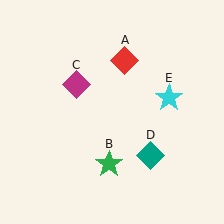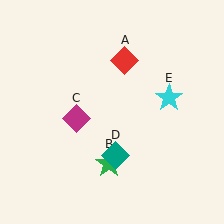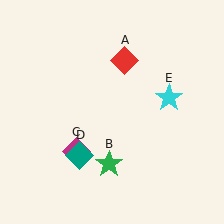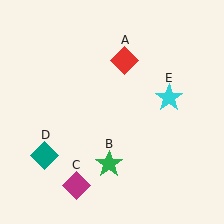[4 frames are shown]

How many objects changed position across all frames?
2 objects changed position: magenta diamond (object C), teal diamond (object D).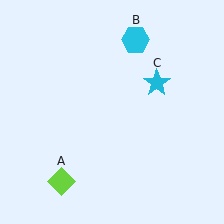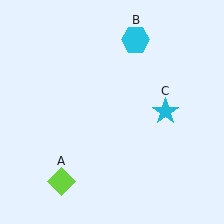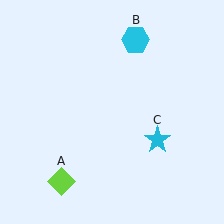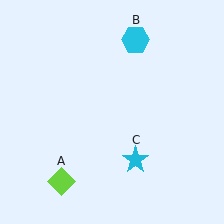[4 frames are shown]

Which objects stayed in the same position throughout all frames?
Lime diamond (object A) and cyan hexagon (object B) remained stationary.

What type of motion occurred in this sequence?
The cyan star (object C) rotated clockwise around the center of the scene.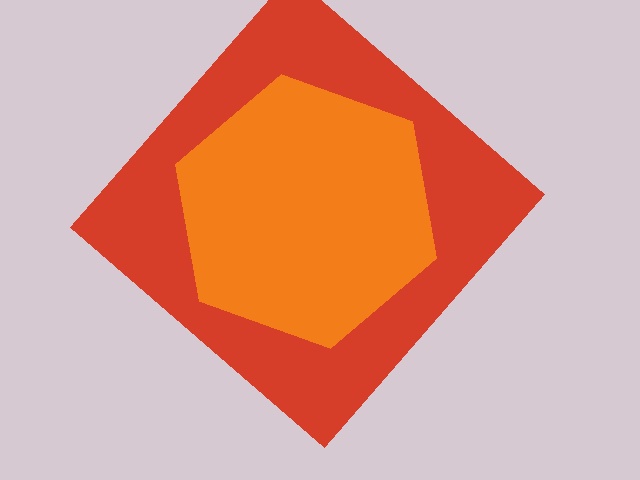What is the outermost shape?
The red diamond.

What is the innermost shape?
The orange hexagon.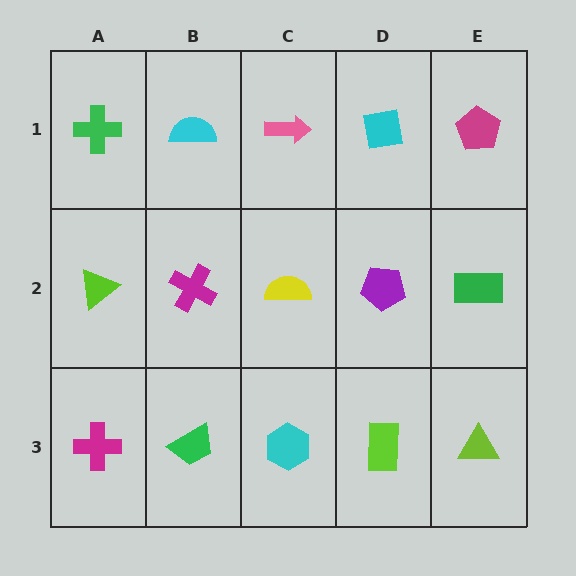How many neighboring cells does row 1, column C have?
3.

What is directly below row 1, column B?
A magenta cross.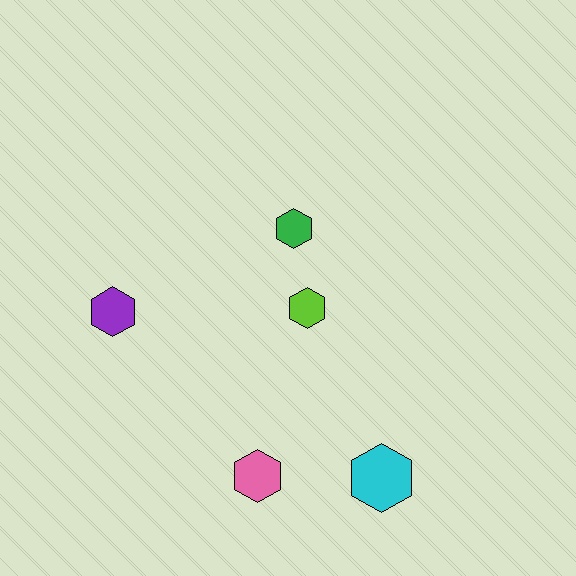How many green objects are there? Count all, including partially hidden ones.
There is 1 green object.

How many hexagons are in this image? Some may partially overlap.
There are 5 hexagons.